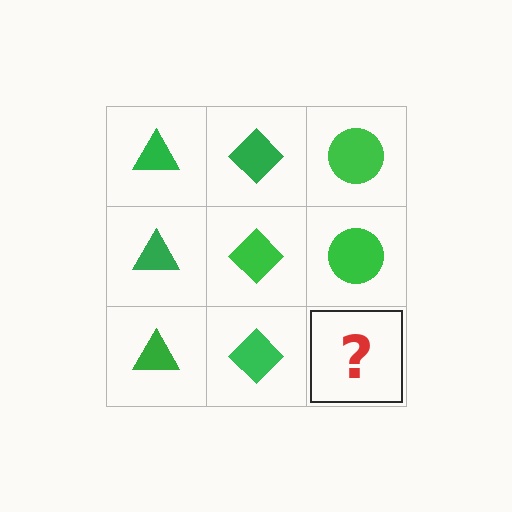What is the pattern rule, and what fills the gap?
The rule is that each column has a consistent shape. The gap should be filled with a green circle.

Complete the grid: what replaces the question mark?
The question mark should be replaced with a green circle.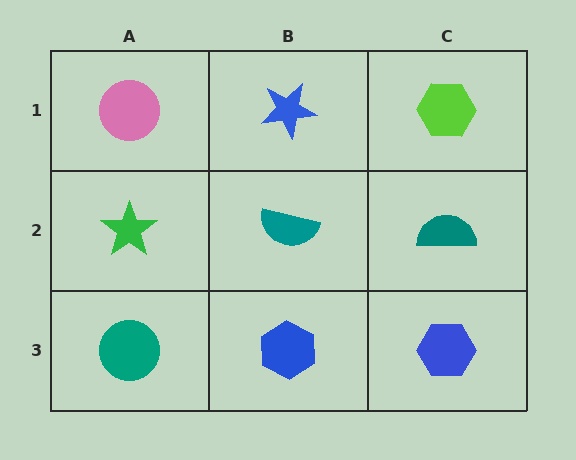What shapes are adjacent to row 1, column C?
A teal semicircle (row 2, column C), a blue star (row 1, column B).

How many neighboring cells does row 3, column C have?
2.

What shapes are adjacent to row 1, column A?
A green star (row 2, column A), a blue star (row 1, column B).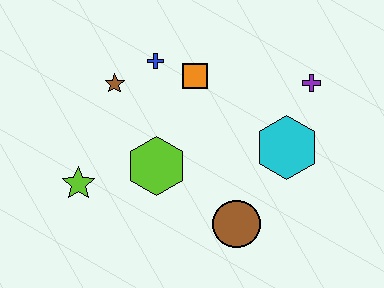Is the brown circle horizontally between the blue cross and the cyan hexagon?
Yes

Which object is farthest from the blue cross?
The brown circle is farthest from the blue cross.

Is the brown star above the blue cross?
No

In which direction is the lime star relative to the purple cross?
The lime star is to the left of the purple cross.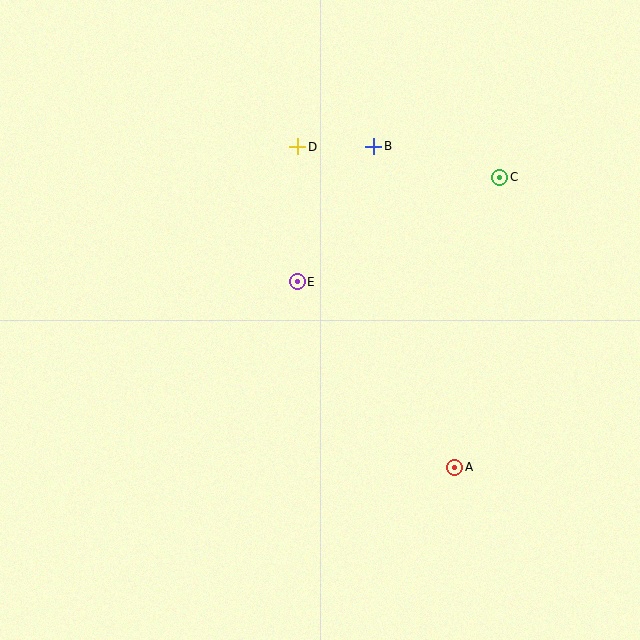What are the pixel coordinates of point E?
Point E is at (297, 282).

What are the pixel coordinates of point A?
Point A is at (455, 467).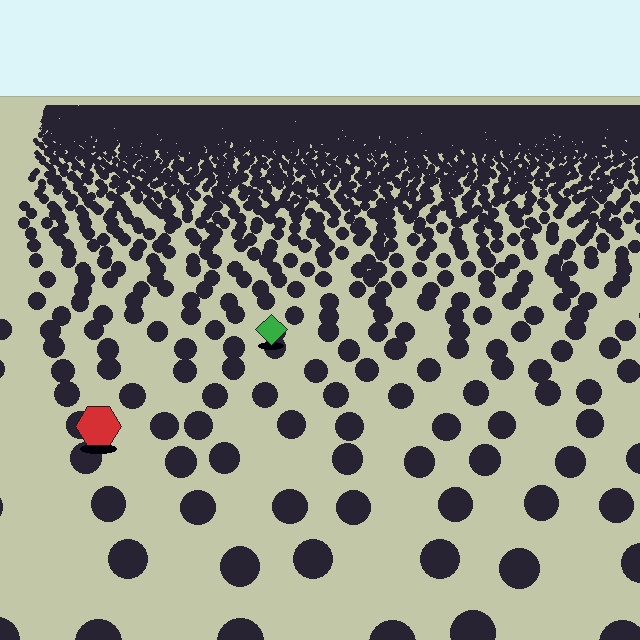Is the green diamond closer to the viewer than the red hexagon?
No. The red hexagon is closer — you can tell from the texture gradient: the ground texture is coarser near it.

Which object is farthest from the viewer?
The green diamond is farthest from the viewer. It appears smaller and the ground texture around it is denser.